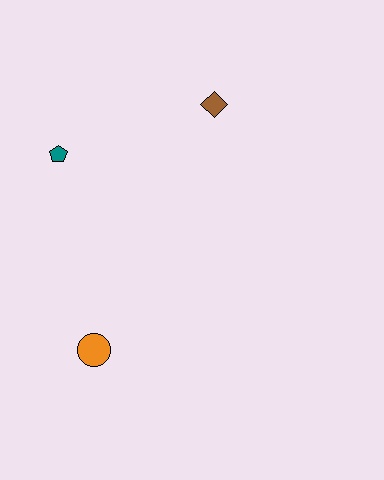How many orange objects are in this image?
There is 1 orange object.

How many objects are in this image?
There are 3 objects.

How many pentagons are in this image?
There is 1 pentagon.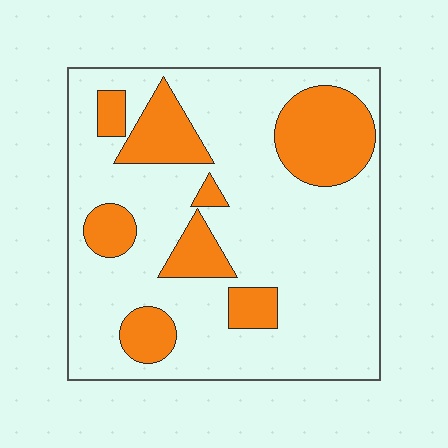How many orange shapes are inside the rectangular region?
8.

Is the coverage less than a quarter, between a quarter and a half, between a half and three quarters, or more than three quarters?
Between a quarter and a half.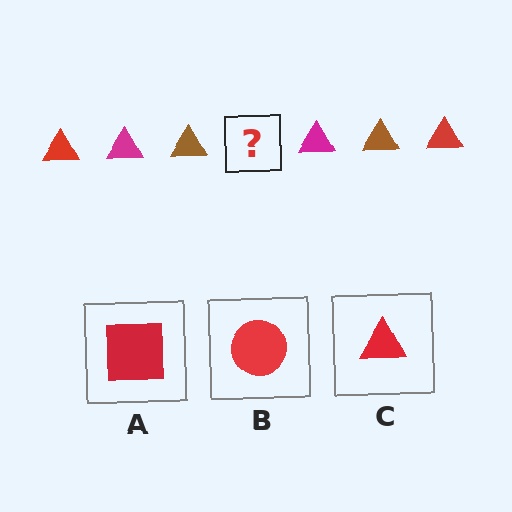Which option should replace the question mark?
Option C.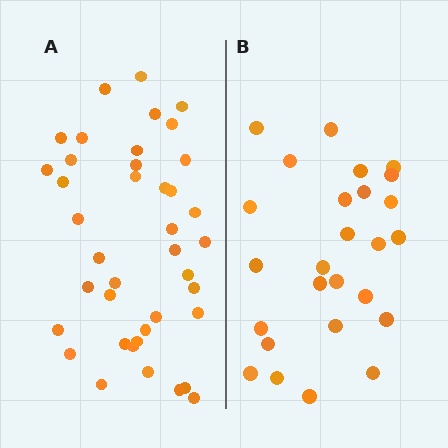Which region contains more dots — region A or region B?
Region A (the left region) has more dots.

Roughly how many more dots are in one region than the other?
Region A has approximately 15 more dots than region B.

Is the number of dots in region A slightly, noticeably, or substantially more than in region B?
Region A has substantially more. The ratio is roughly 1.5 to 1.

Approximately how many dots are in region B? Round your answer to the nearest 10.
About 30 dots. (The exact count is 26, which rounds to 30.)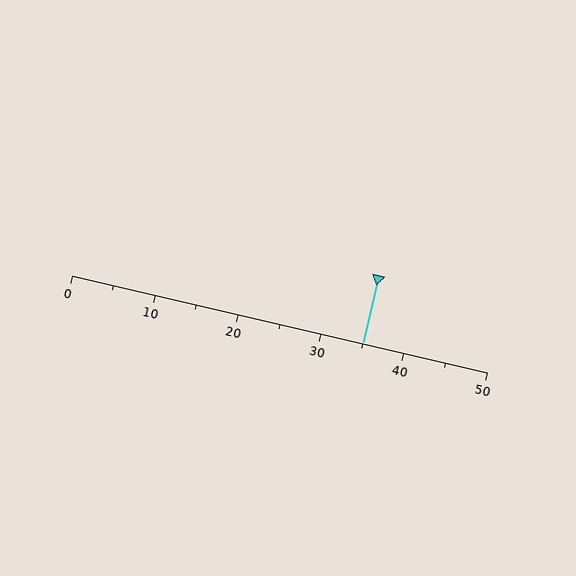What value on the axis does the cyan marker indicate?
The marker indicates approximately 35.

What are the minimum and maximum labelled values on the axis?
The axis runs from 0 to 50.